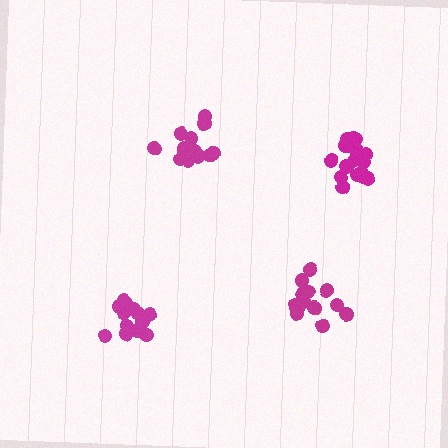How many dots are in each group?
Group 1: 14 dots, Group 2: 14 dots, Group 3: 13 dots, Group 4: 17 dots (58 total).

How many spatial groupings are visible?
There are 4 spatial groupings.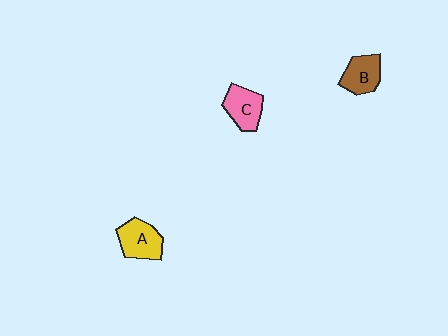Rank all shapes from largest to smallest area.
From largest to smallest: A (yellow), C (pink), B (brown).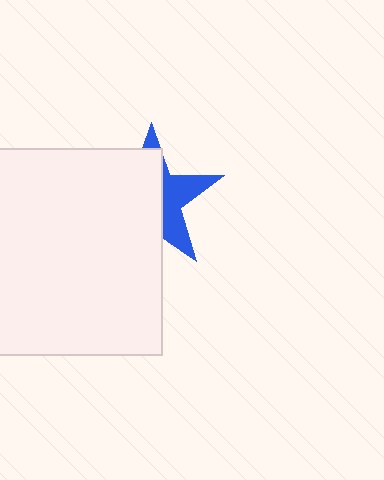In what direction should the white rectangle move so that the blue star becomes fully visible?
The white rectangle should move left. That is the shortest direction to clear the overlap and leave the blue star fully visible.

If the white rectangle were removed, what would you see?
You would see the complete blue star.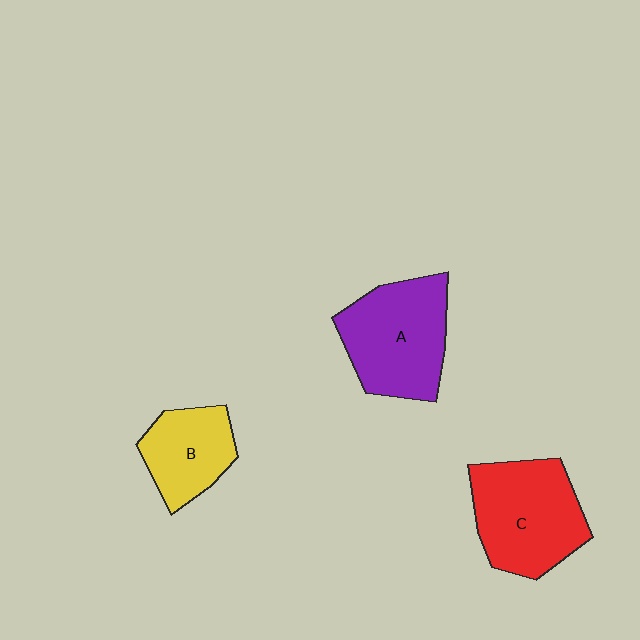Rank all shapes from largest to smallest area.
From largest to smallest: C (red), A (purple), B (yellow).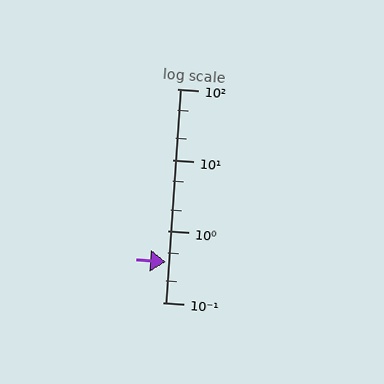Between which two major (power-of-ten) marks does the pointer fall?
The pointer is between 0.1 and 1.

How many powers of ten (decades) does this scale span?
The scale spans 3 decades, from 0.1 to 100.